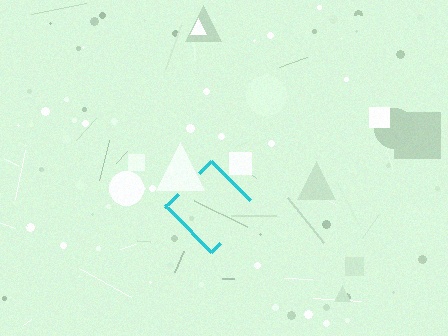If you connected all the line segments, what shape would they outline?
They would outline a diamond.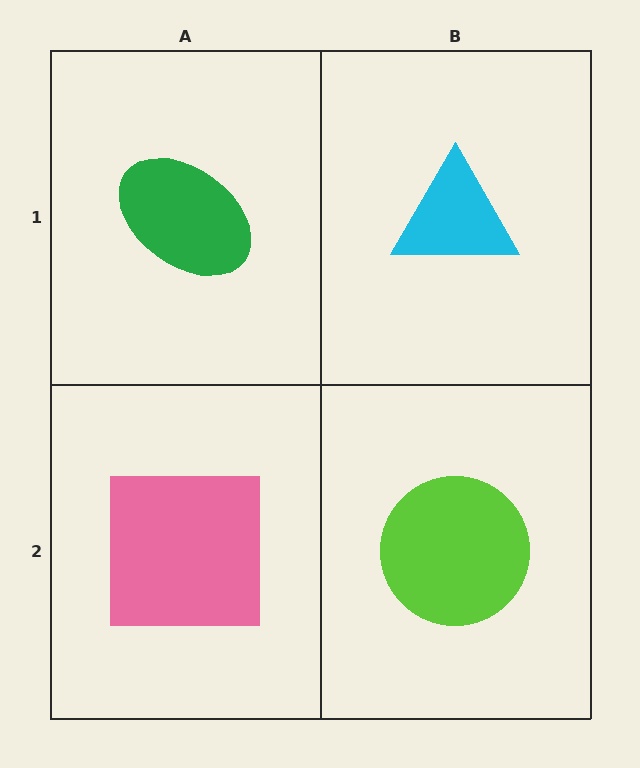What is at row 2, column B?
A lime circle.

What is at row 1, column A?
A green ellipse.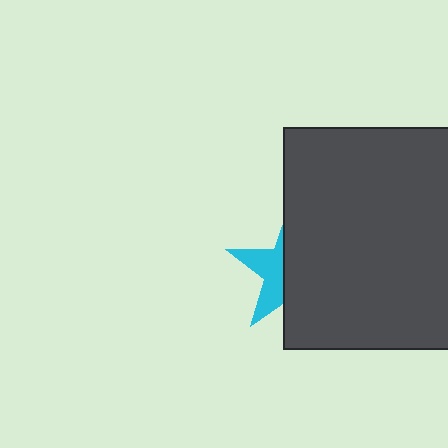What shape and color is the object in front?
The object in front is a dark gray square.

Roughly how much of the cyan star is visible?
A small part of it is visible (roughly 39%).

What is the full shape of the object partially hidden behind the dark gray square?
The partially hidden object is a cyan star.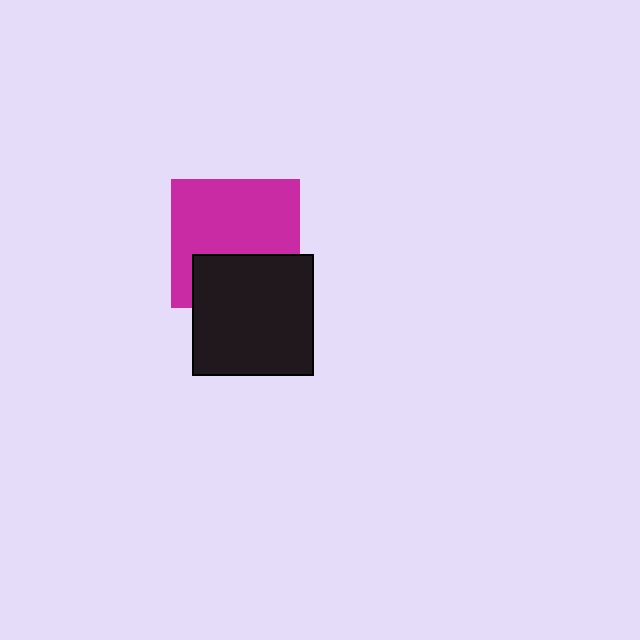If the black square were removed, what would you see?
You would see the complete magenta square.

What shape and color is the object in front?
The object in front is a black square.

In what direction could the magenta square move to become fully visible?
The magenta square could move up. That would shift it out from behind the black square entirely.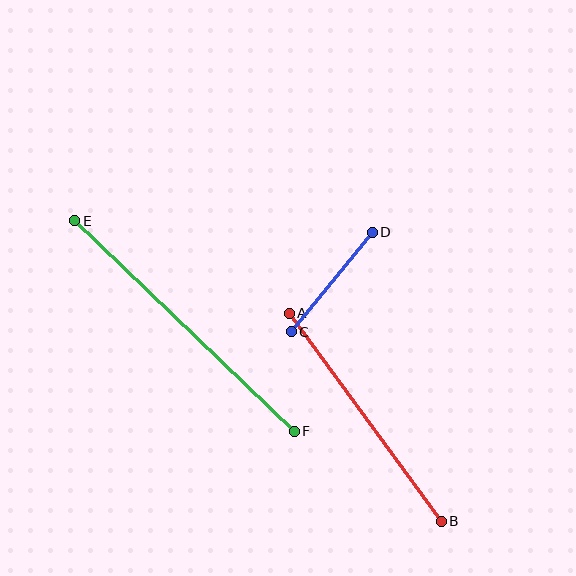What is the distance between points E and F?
The distance is approximately 304 pixels.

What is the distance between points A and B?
The distance is approximately 257 pixels.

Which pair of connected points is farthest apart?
Points E and F are farthest apart.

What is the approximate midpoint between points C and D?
The midpoint is at approximately (332, 282) pixels.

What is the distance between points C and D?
The distance is approximately 128 pixels.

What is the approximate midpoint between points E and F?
The midpoint is at approximately (185, 326) pixels.